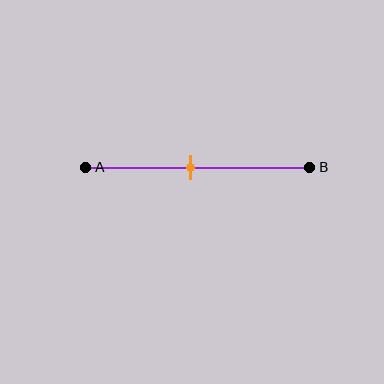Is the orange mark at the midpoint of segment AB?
No, the mark is at about 45% from A, not at the 50% midpoint.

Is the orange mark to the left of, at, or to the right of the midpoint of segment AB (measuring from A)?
The orange mark is to the left of the midpoint of segment AB.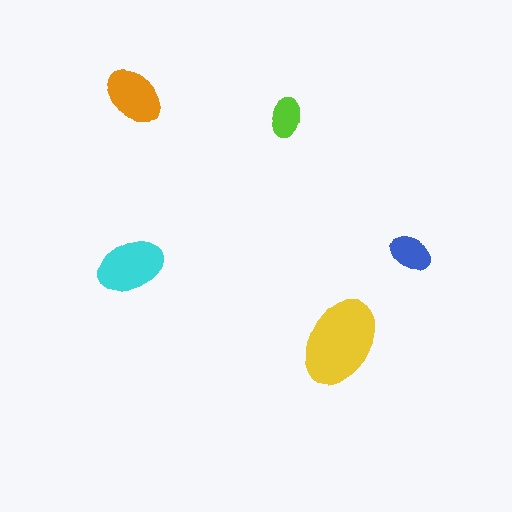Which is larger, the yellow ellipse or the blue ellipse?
The yellow one.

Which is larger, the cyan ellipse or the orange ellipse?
The cyan one.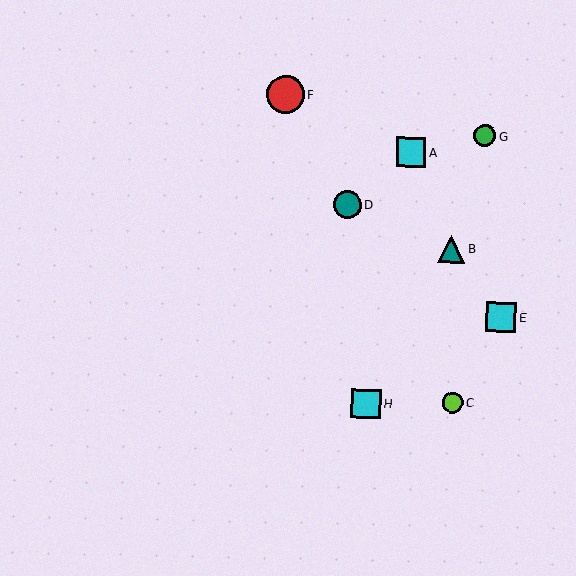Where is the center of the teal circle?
The center of the teal circle is at (347, 205).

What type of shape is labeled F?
Shape F is a red circle.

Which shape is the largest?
The red circle (labeled F) is the largest.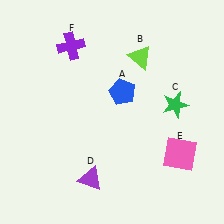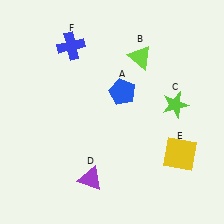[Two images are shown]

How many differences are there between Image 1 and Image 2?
There are 3 differences between the two images.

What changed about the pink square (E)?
In Image 1, E is pink. In Image 2, it changed to yellow.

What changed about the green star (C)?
In Image 1, C is green. In Image 2, it changed to lime.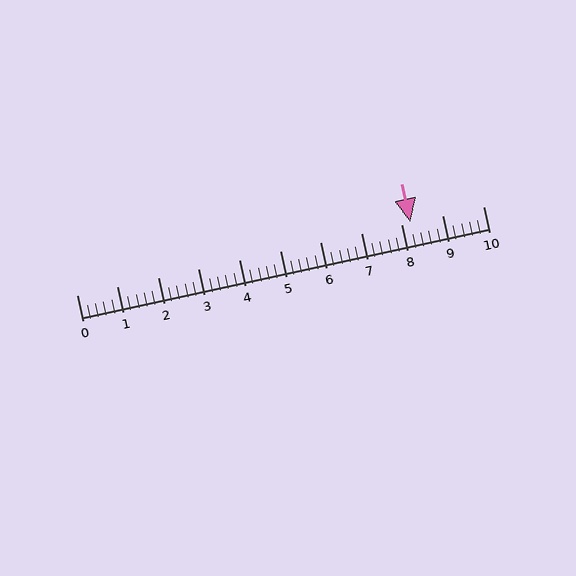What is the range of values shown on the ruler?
The ruler shows values from 0 to 10.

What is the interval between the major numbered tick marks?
The major tick marks are spaced 1 units apart.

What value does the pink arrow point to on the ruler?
The pink arrow points to approximately 8.2.